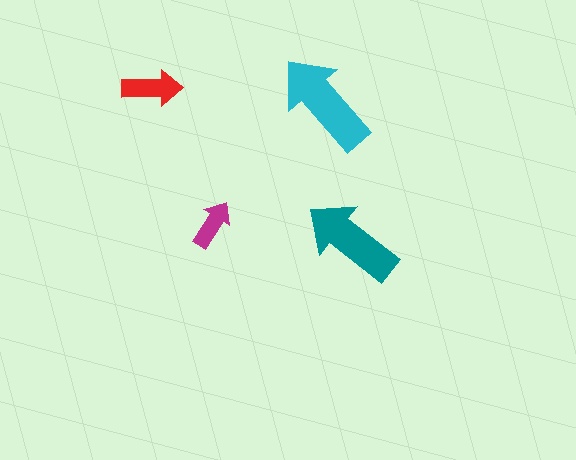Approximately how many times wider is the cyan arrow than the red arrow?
About 1.5 times wider.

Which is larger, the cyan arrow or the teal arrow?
The cyan one.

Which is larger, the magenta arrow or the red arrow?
The red one.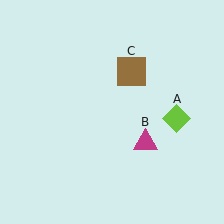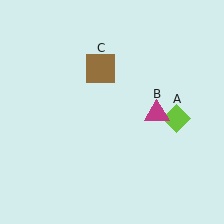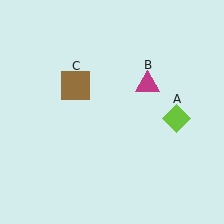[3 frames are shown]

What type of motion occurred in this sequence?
The magenta triangle (object B), brown square (object C) rotated counterclockwise around the center of the scene.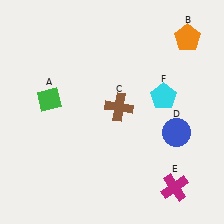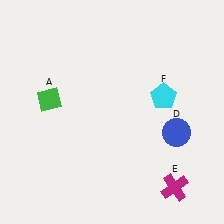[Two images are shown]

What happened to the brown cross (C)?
The brown cross (C) was removed in Image 2. It was in the top-right area of Image 1.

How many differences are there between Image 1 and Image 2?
There are 2 differences between the two images.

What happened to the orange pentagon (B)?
The orange pentagon (B) was removed in Image 2. It was in the top-right area of Image 1.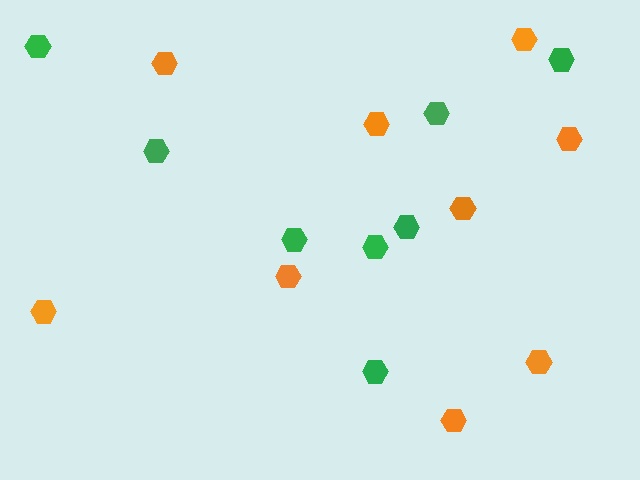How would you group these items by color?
There are 2 groups: one group of green hexagons (8) and one group of orange hexagons (9).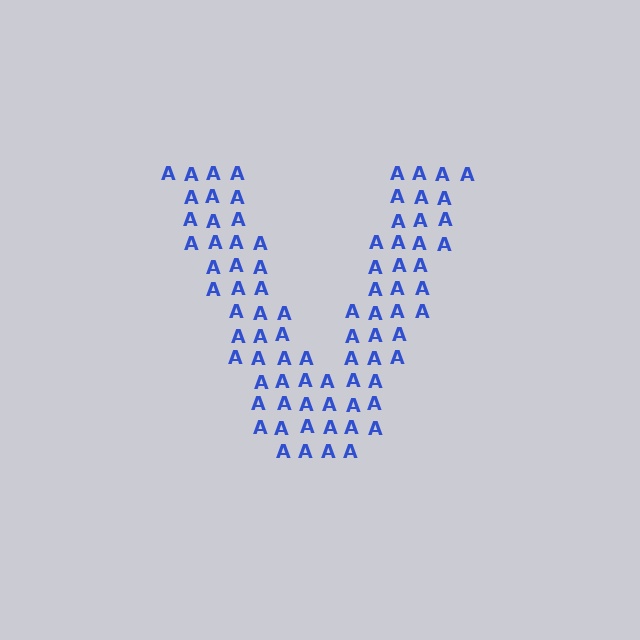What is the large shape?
The large shape is the letter V.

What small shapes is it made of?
It is made of small letter A's.